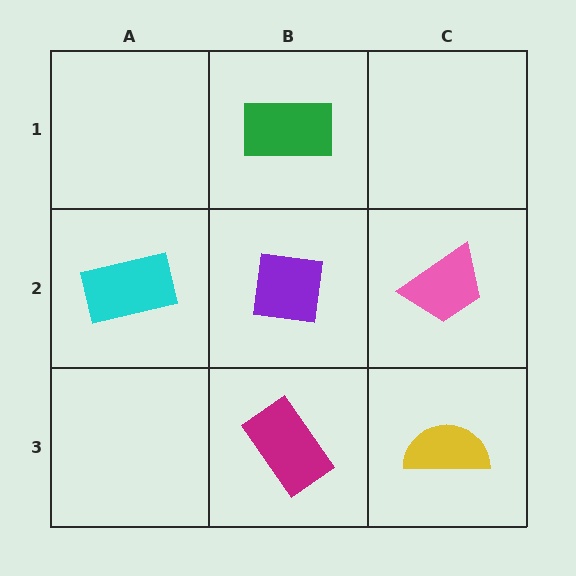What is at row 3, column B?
A magenta rectangle.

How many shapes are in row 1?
1 shape.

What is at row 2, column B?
A purple square.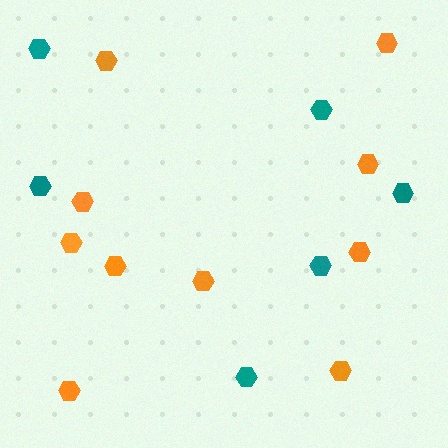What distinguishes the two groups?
There are 2 groups: one group of orange hexagons (10) and one group of teal hexagons (6).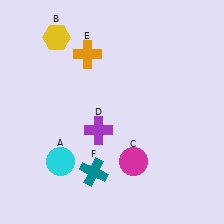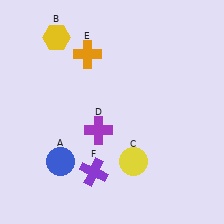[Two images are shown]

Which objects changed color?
A changed from cyan to blue. C changed from magenta to yellow. F changed from teal to purple.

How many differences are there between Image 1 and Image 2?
There are 3 differences between the two images.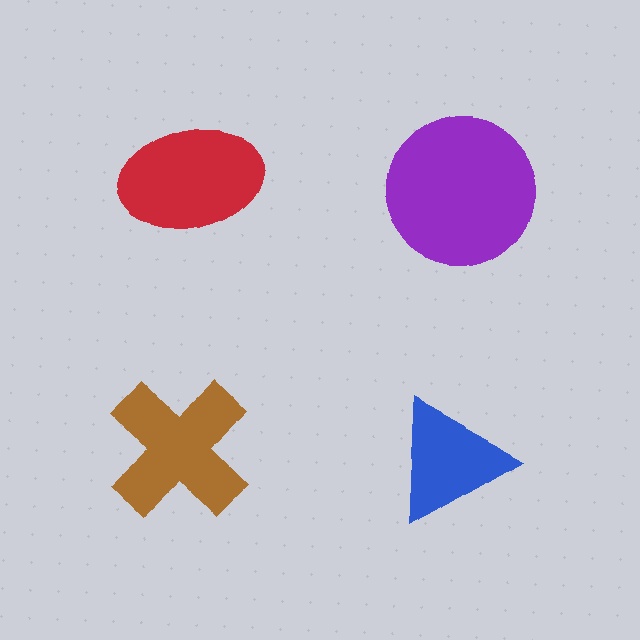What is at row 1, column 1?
A red ellipse.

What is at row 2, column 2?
A blue triangle.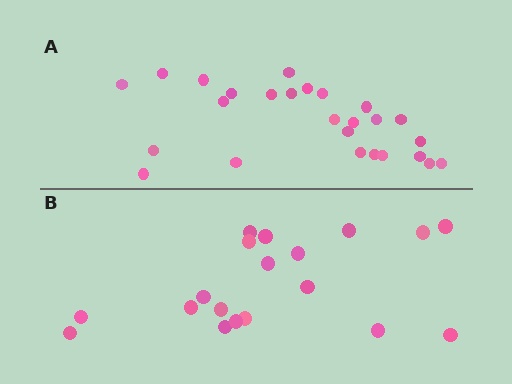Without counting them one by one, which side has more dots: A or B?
Region A (the top region) has more dots.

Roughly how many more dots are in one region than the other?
Region A has roughly 8 or so more dots than region B.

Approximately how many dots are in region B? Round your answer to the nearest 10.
About 20 dots. (The exact count is 19, which rounds to 20.)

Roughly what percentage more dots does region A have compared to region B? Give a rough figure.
About 35% more.